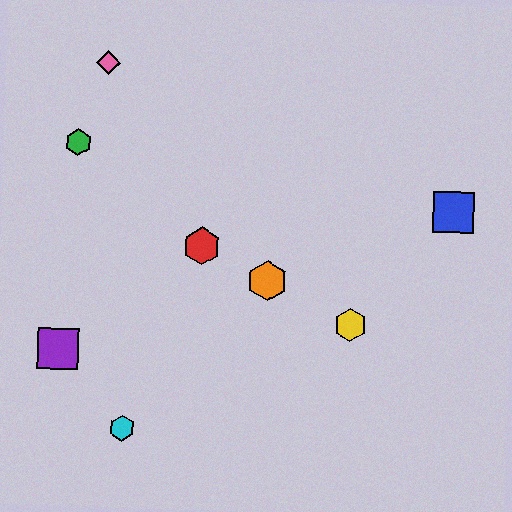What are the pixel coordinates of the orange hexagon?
The orange hexagon is at (267, 281).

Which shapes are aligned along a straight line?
The red hexagon, the yellow hexagon, the orange hexagon are aligned along a straight line.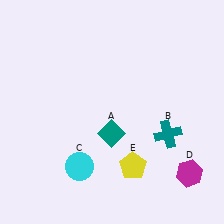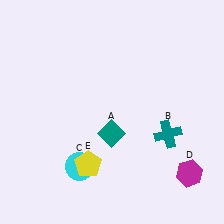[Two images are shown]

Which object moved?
The yellow pentagon (E) moved left.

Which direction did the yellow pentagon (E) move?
The yellow pentagon (E) moved left.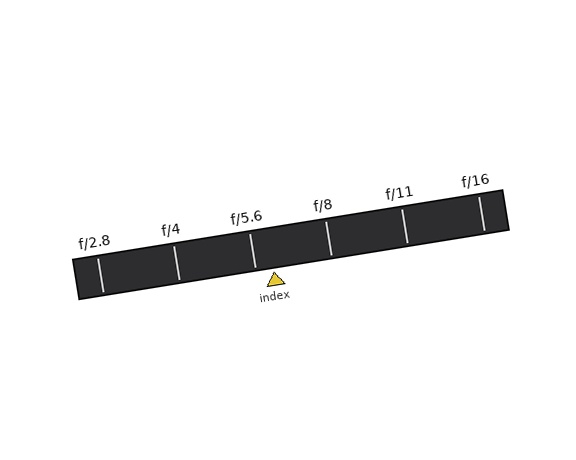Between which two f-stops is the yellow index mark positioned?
The index mark is between f/5.6 and f/8.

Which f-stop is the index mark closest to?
The index mark is closest to f/5.6.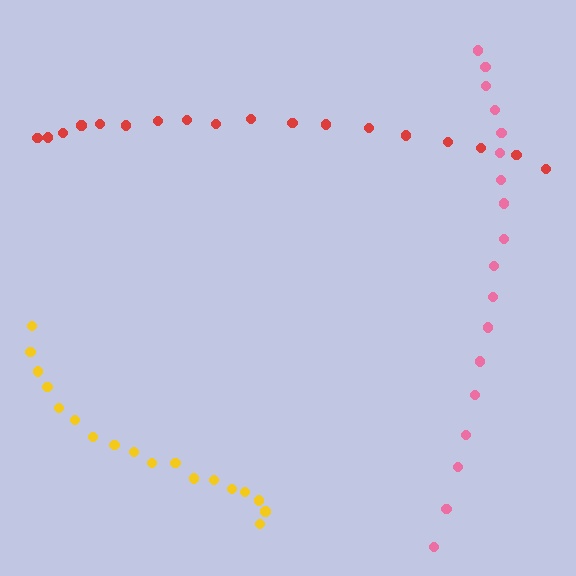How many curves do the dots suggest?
There are 3 distinct paths.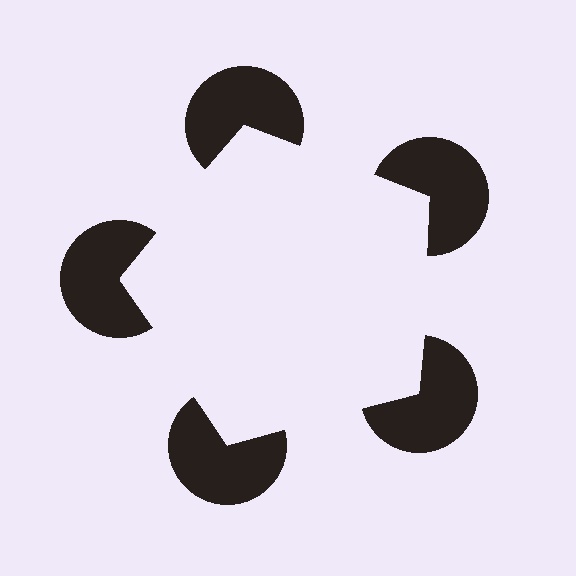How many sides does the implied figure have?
5 sides.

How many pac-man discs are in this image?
There are 5 — one at each vertex of the illusory pentagon.